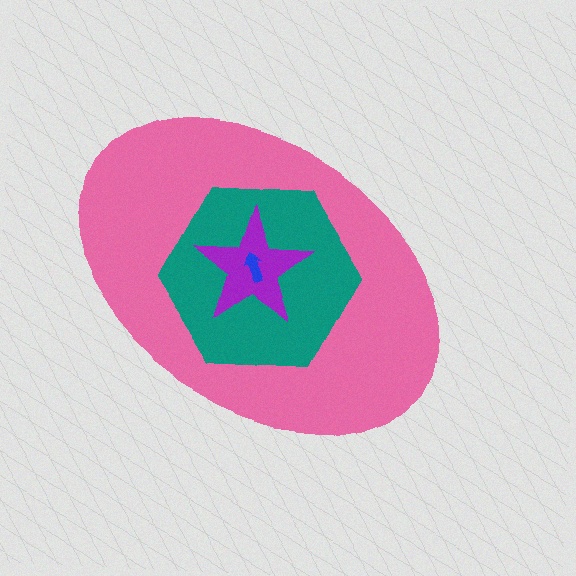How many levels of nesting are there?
4.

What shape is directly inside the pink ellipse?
The teal hexagon.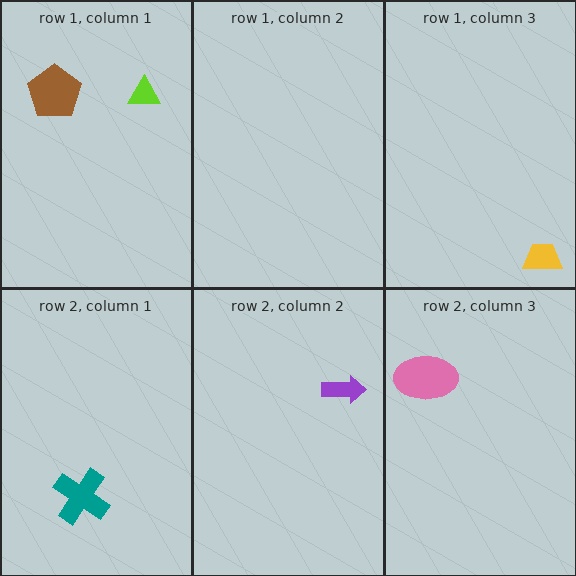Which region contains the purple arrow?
The row 2, column 2 region.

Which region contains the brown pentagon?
The row 1, column 1 region.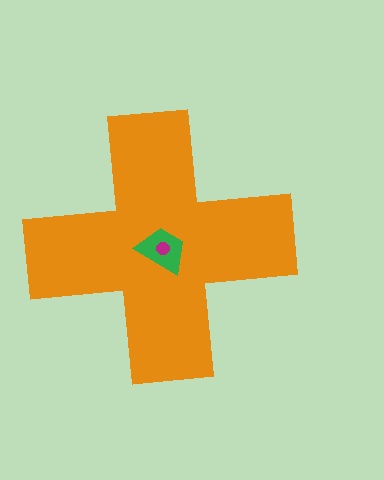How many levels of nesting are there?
3.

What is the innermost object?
The magenta circle.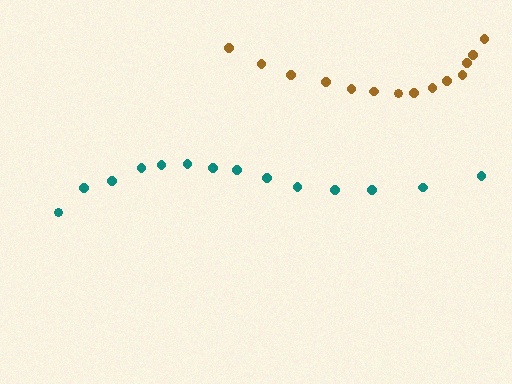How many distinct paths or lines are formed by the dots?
There are 2 distinct paths.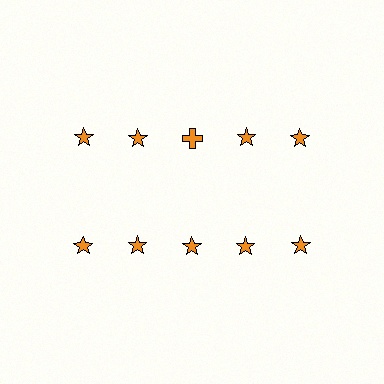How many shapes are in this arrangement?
There are 10 shapes arranged in a grid pattern.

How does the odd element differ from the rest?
It has a different shape: cross instead of star.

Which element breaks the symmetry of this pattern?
The orange cross in the top row, center column breaks the symmetry. All other shapes are orange stars.